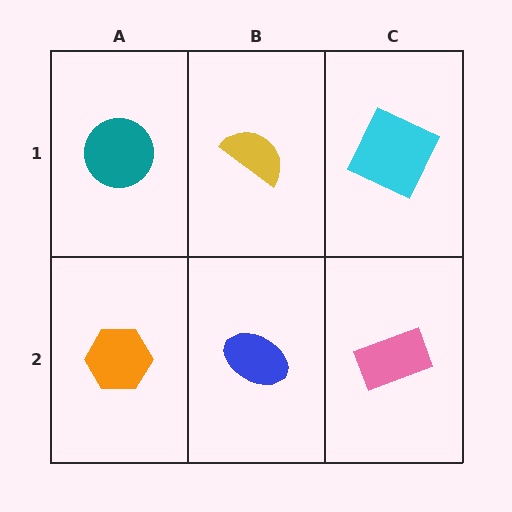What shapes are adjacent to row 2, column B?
A yellow semicircle (row 1, column B), an orange hexagon (row 2, column A), a pink rectangle (row 2, column C).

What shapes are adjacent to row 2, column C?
A cyan square (row 1, column C), a blue ellipse (row 2, column B).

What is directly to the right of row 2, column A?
A blue ellipse.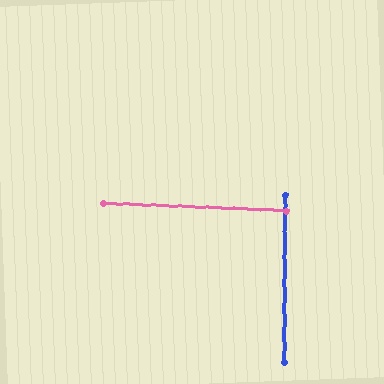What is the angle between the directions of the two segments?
Approximately 88 degrees.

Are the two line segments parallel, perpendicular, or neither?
Perpendicular — they meet at approximately 88°.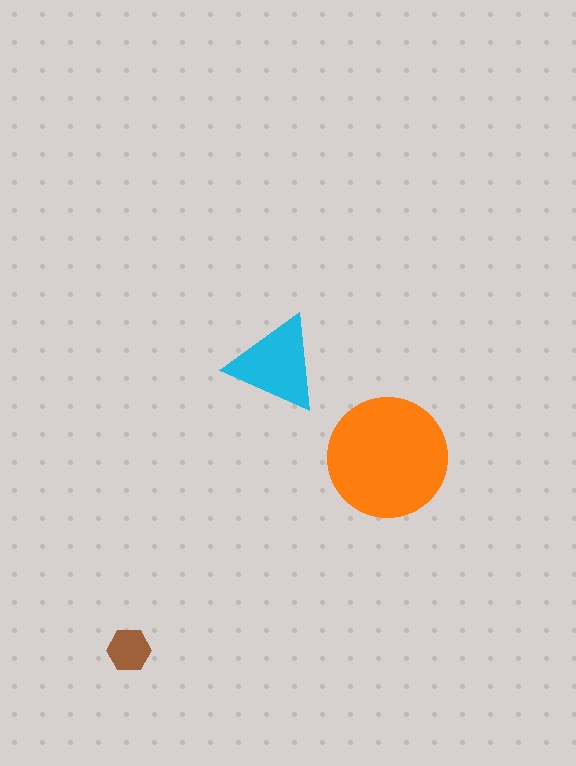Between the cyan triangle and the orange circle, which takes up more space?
The orange circle.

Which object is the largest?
The orange circle.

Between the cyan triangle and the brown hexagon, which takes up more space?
The cyan triangle.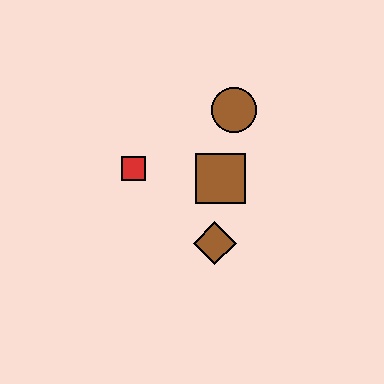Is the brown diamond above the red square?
No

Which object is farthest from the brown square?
The red square is farthest from the brown square.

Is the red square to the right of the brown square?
No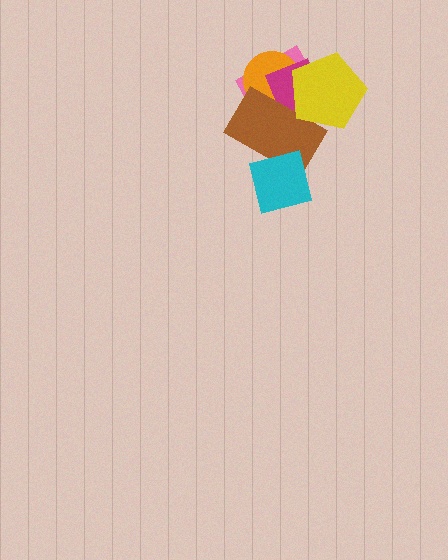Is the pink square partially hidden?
Yes, it is partially covered by another shape.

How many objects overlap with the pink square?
4 objects overlap with the pink square.